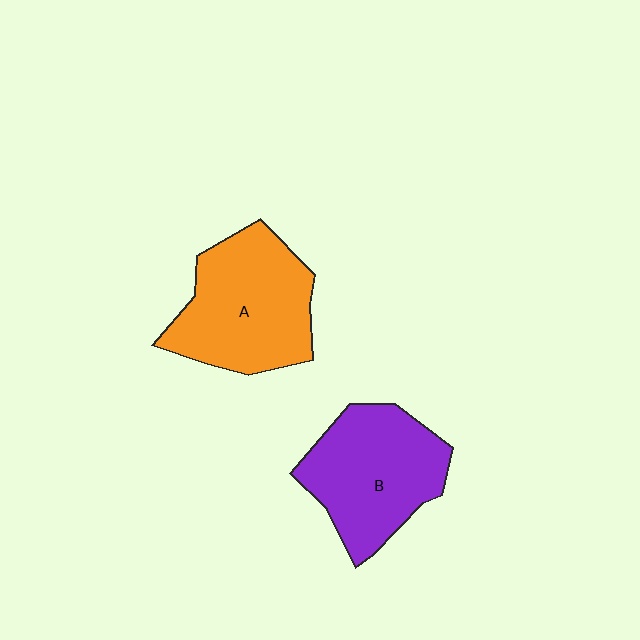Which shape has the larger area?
Shape A (orange).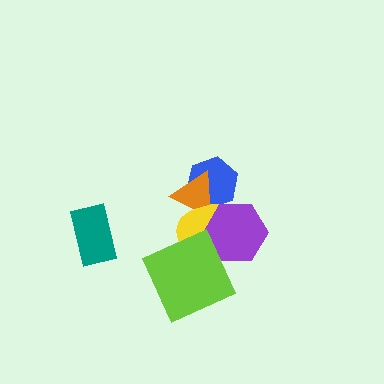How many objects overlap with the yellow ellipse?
4 objects overlap with the yellow ellipse.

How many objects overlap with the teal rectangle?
0 objects overlap with the teal rectangle.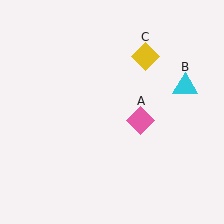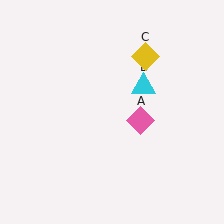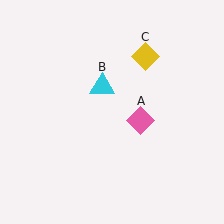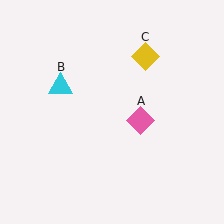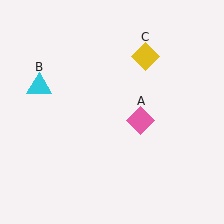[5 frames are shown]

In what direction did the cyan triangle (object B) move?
The cyan triangle (object B) moved left.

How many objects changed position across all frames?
1 object changed position: cyan triangle (object B).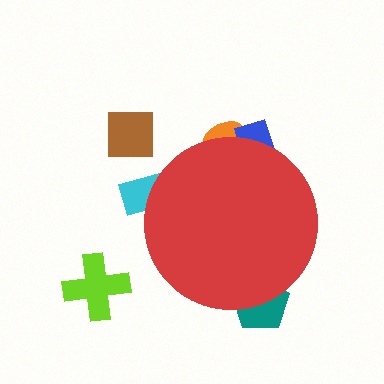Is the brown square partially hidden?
No, the brown square is fully visible.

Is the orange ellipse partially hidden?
Yes, the orange ellipse is partially hidden behind the red circle.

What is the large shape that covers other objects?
A red circle.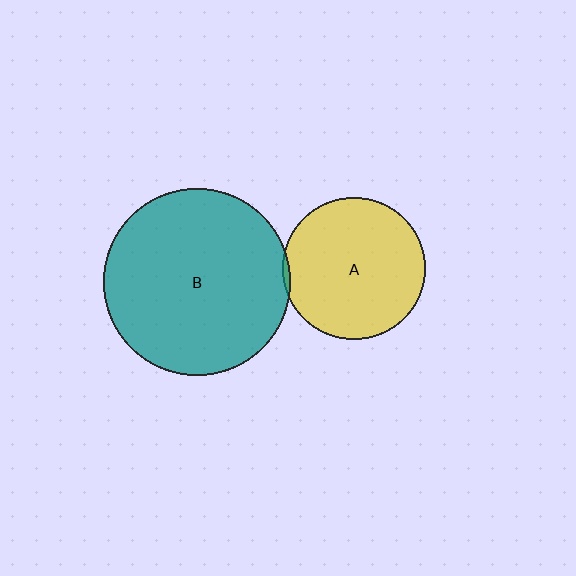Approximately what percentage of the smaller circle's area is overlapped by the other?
Approximately 5%.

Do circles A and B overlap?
Yes.